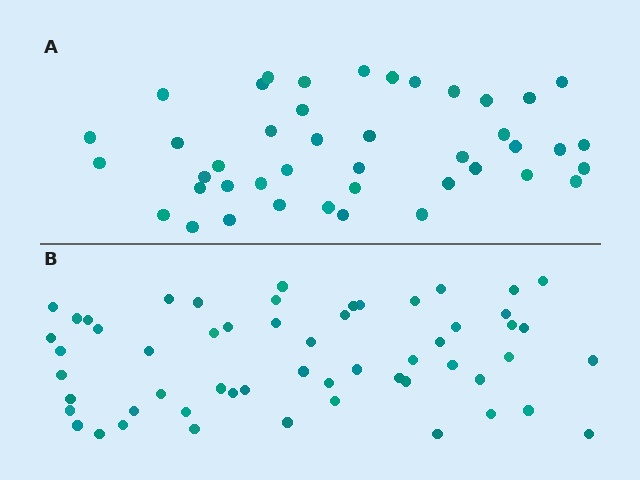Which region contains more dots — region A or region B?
Region B (the bottom region) has more dots.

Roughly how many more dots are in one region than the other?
Region B has approximately 15 more dots than region A.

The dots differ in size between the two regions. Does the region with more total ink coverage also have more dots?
No. Region A has more total ink coverage because its dots are larger, but region B actually contains more individual dots. Total area can be misleading — the number of items is what matters here.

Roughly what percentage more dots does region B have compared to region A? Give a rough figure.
About 30% more.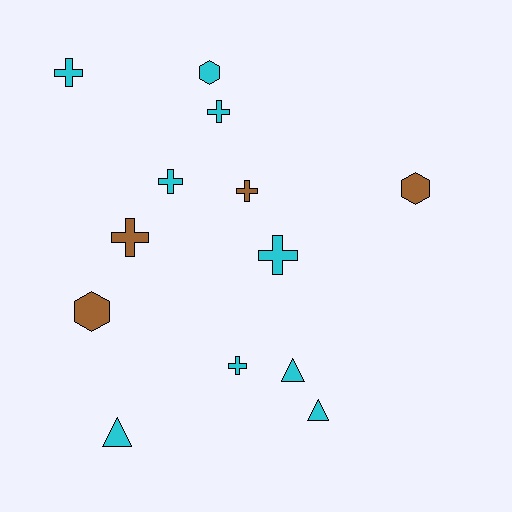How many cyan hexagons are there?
There is 1 cyan hexagon.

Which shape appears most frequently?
Cross, with 7 objects.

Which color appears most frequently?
Cyan, with 9 objects.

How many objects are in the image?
There are 13 objects.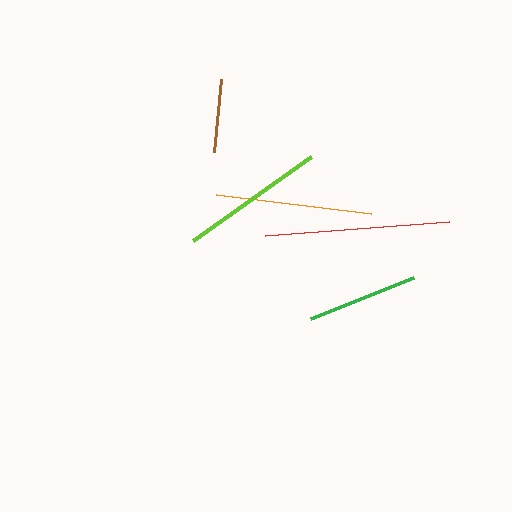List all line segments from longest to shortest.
From longest to shortest: red, orange, lime, green, brown.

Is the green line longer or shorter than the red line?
The red line is longer than the green line.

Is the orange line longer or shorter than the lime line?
The orange line is longer than the lime line.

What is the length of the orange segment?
The orange segment is approximately 156 pixels long.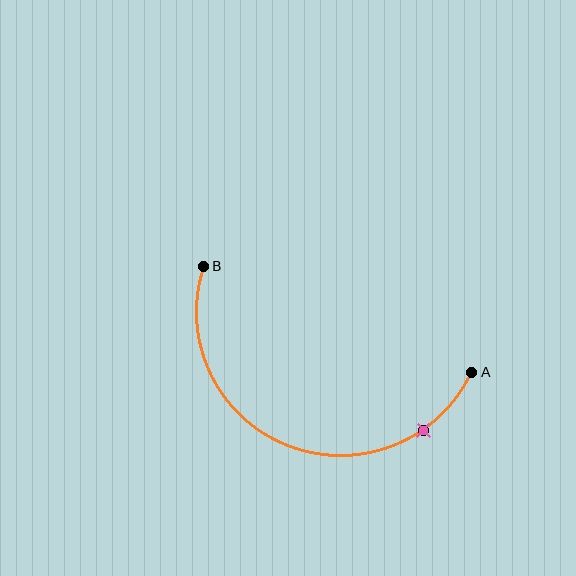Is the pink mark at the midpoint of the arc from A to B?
No. The pink mark lies on the arc but is closer to endpoint A. The arc midpoint would be at the point on the curve equidistant along the arc from both A and B.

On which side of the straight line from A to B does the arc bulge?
The arc bulges below the straight line connecting A and B.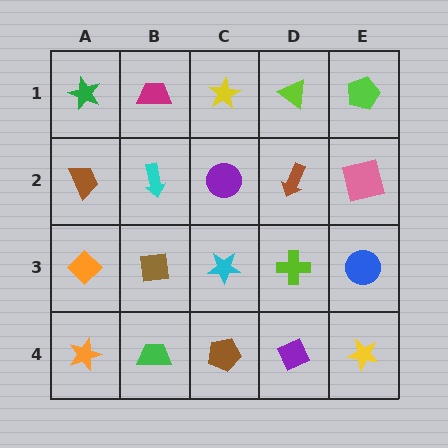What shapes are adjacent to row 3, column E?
A pink square (row 2, column E), a yellow star (row 4, column E), a lime cross (row 3, column D).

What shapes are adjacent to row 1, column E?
A pink square (row 2, column E), a lime triangle (row 1, column D).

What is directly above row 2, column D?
A lime triangle.